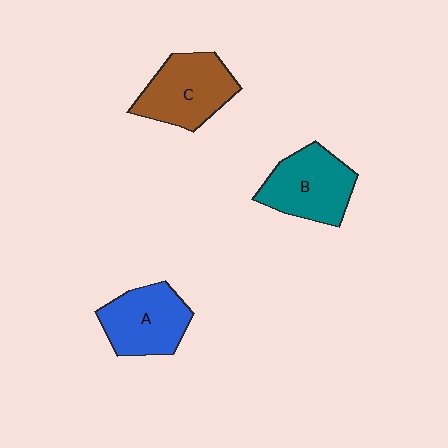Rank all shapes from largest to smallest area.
From largest to smallest: C (brown), B (teal), A (blue).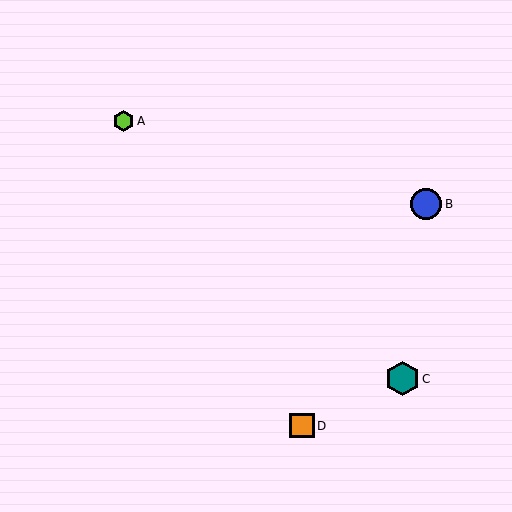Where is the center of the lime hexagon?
The center of the lime hexagon is at (124, 121).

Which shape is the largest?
The teal hexagon (labeled C) is the largest.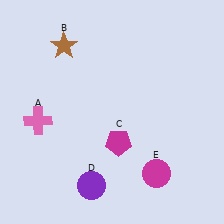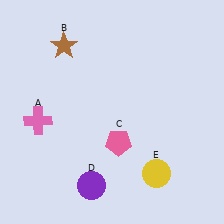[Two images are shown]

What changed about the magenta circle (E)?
In Image 1, E is magenta. In Image 2, it changed to yellow.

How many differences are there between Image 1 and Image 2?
There are 2 differences between the two images.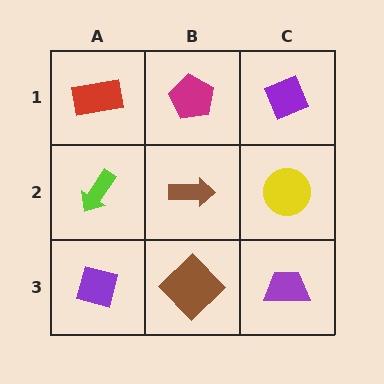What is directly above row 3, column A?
A lime arrow.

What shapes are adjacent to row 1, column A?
A lime arrow (row 2, column A), a magenta pentagon (row 1, column B).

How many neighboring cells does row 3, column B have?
3.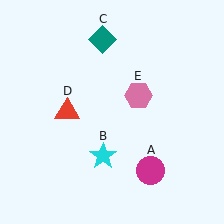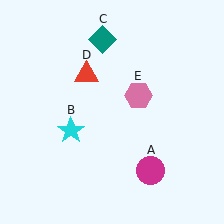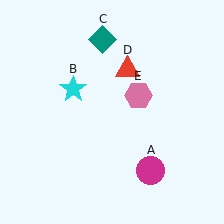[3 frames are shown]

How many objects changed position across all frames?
2 objects changed position: cyan star (object B), red triangle (object D).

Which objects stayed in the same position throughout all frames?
Magenta circle (object A) and teal diamond (object C) and pink hexagon (object E) remained stationary.